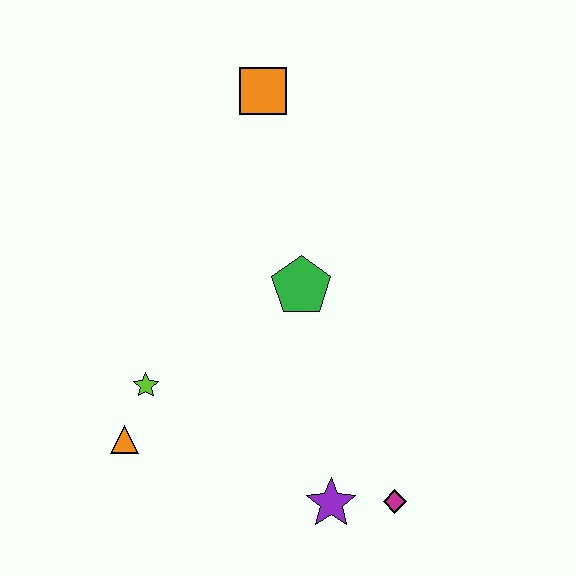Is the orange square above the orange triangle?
Yes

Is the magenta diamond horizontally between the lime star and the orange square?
No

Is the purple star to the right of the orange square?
Yes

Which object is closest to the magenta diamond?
The purple star is closest to the magenta diamond.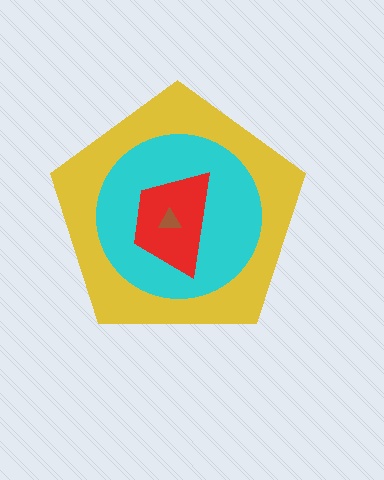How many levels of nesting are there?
4.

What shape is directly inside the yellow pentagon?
The cyan circle.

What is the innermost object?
The brown triangle.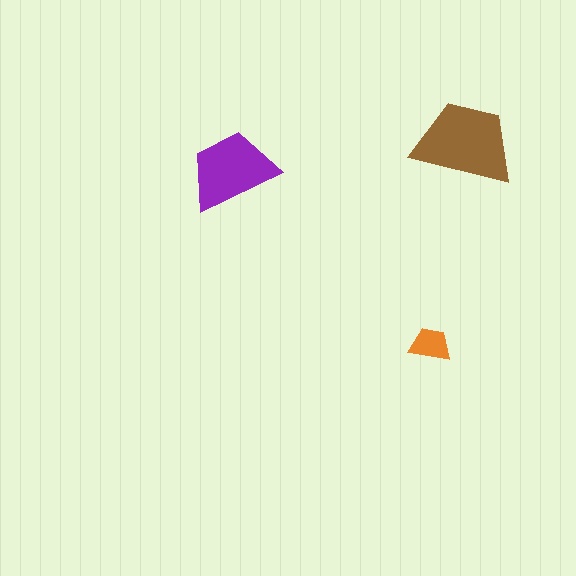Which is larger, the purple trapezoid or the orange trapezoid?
The purple one.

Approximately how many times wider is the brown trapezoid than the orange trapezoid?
About 2.5 times wider.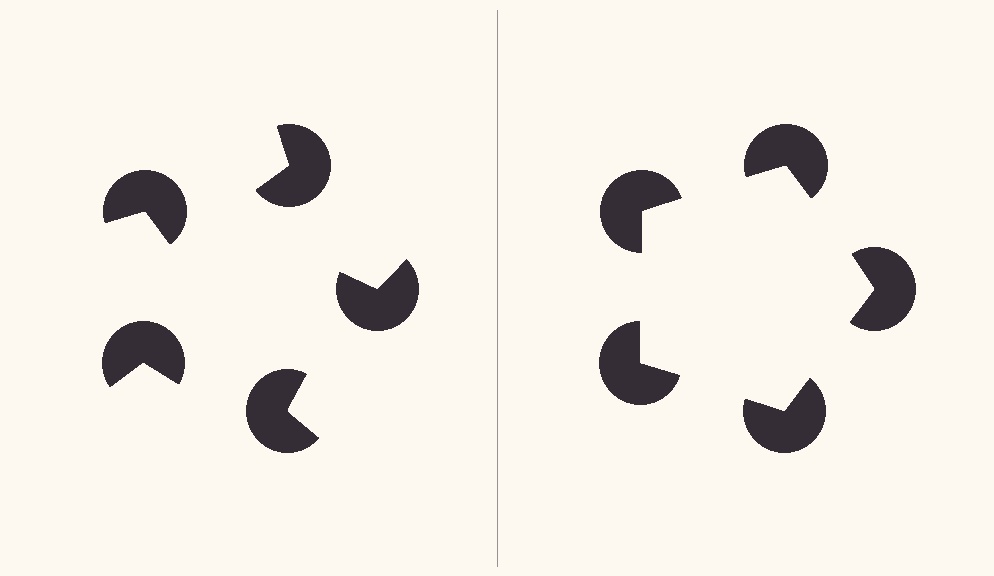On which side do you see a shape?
An illusory pentagon appears on the right side. On the left side the wedge cuts are rotated, so no coherent shape forms.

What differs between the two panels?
The pac-man discs are positioned identically on both sides; only the wedge orientations differ. On the right they align to a pentagon; on the left they are misaligned.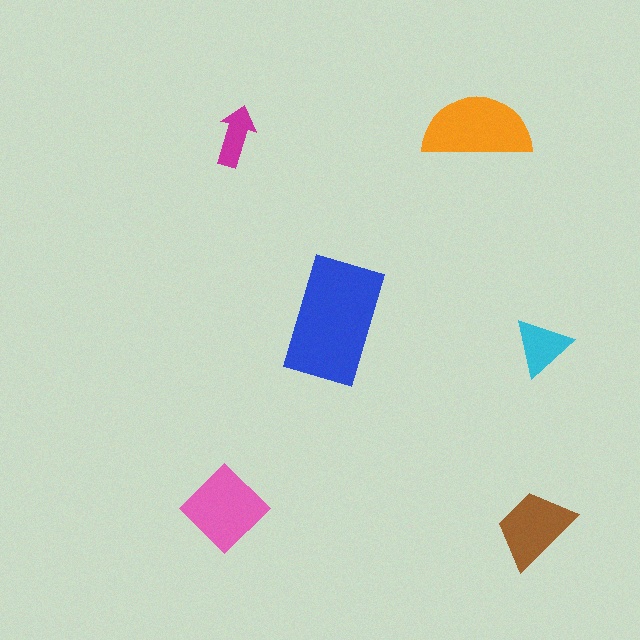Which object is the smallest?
The magenta arrow.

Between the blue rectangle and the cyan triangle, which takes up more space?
The blue rectangle.